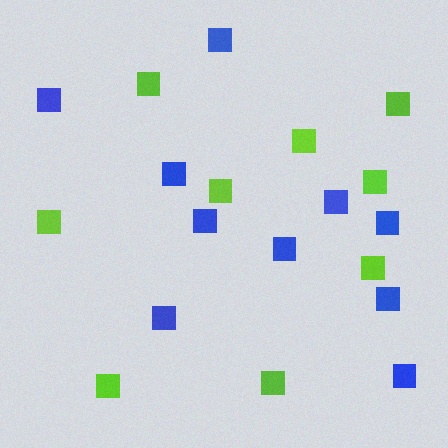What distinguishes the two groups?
There are 2 groups: one group of lime squares (9) and one group of blue squares (10).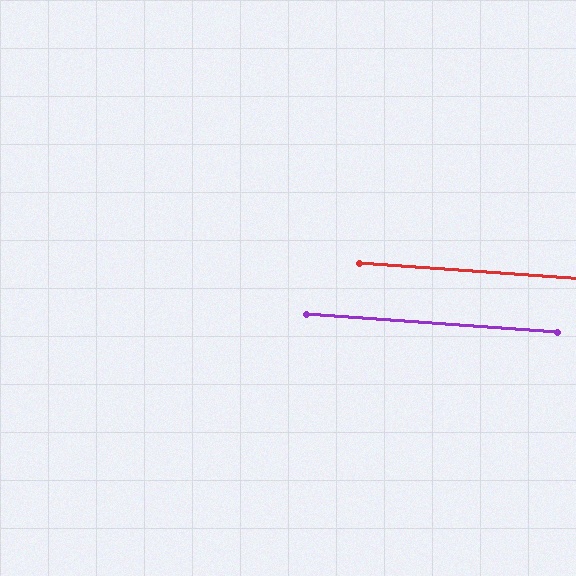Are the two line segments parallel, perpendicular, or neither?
Parallel — their directions differ by only 0.0°.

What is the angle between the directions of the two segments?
Approximately 0 degrees.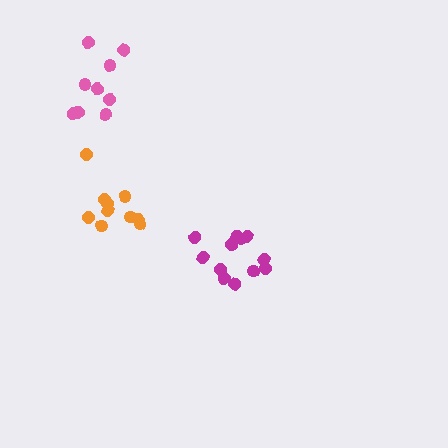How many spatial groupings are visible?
There are 3 spatial groupings.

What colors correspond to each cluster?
The clusters are colored: orange, magenta, pink.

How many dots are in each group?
Group 1: 10 dots, Group 2: 12 dots, Group 3: 9 dots (31 total).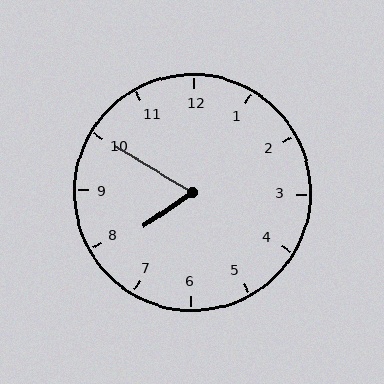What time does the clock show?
7:50.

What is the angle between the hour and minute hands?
Approximately 65 degrees.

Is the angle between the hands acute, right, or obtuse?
It is acute.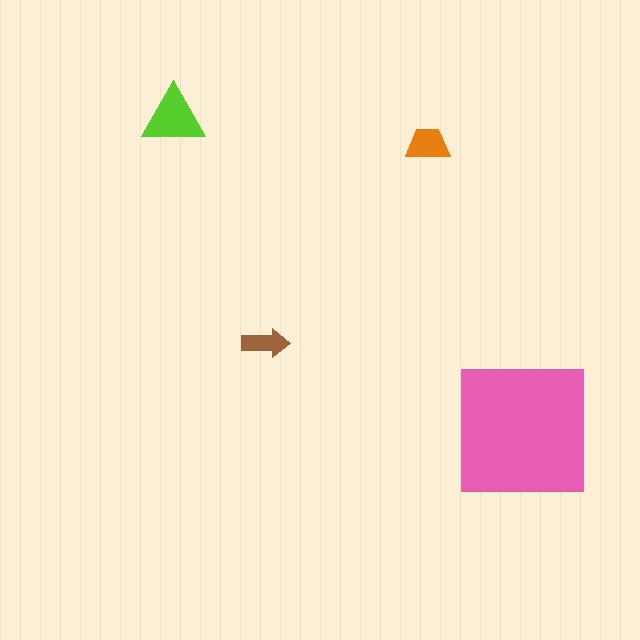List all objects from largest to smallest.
The pink square, the lime triangle, the orange trapezoid, the brown arrow.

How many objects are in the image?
There are 4 objects in the image.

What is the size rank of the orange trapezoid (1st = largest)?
3rd.